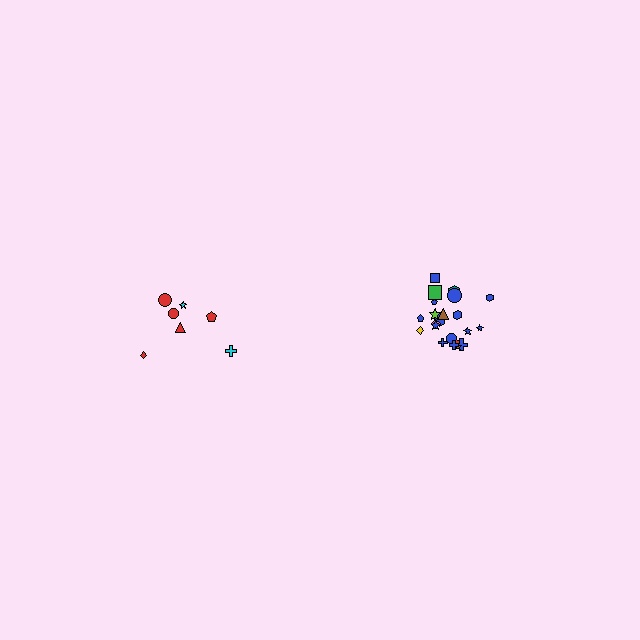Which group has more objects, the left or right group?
The right group.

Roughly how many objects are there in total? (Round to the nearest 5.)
Roughly 30 objects in total.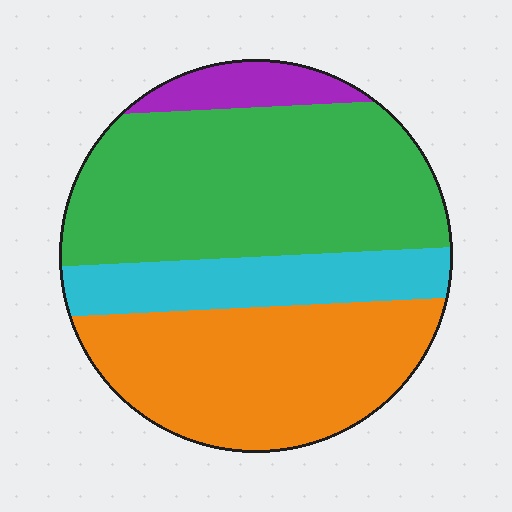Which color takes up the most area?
Green, at roughly 45%.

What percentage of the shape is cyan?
Cyan covers roughly 15% of the shape.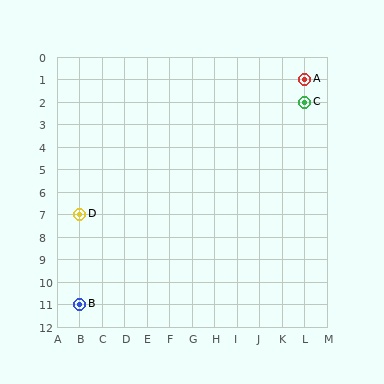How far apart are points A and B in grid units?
Points A and B are 10 columns and 10 rows apart (about 14.1 grid units diagonally).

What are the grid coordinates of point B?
Point B is at grid coordinates (B, 11).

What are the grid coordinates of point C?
Point C is at grid coordinates (L, 2).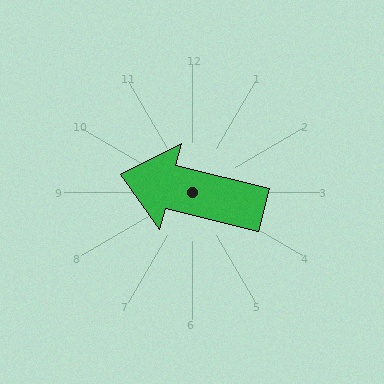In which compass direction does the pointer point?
West.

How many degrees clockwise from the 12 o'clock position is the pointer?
Approximately 284 degrees.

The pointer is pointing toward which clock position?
Roughly 9 o'clock.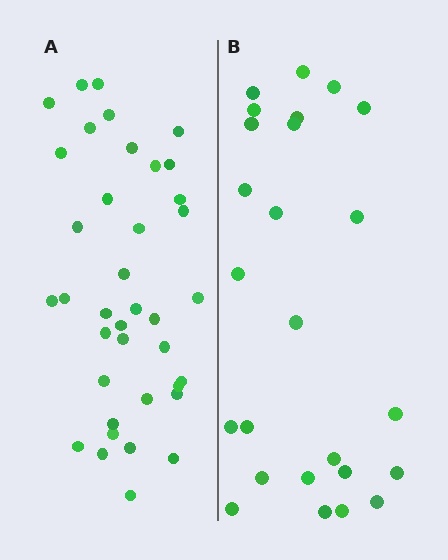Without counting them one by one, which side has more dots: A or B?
Region A (the left region) has more dots.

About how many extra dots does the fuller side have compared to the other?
Region A has approximately 15 more dots than region B.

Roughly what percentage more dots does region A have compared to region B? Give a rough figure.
About 50% more.